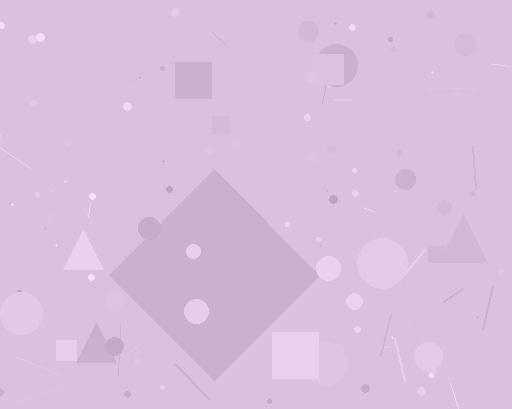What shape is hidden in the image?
A diamond is hidden in the image.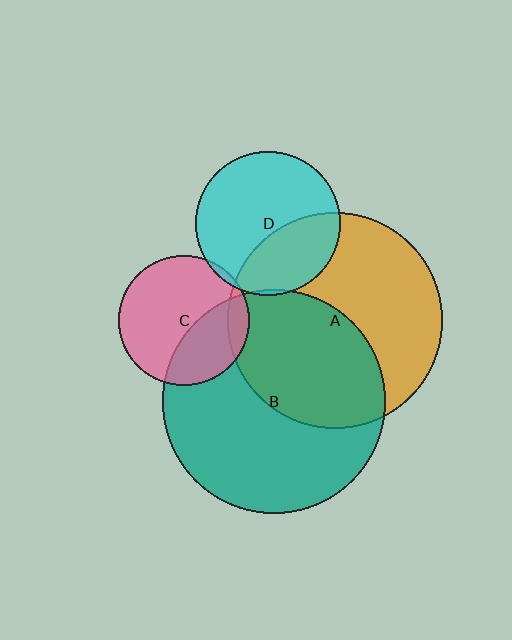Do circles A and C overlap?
Yes.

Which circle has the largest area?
Circle B (teal).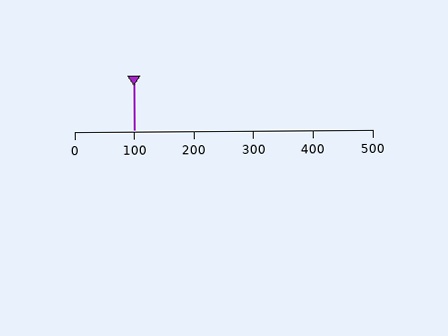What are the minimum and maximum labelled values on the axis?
The axis runs from 0 to 500.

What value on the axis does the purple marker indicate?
The marker indicates approximately 100.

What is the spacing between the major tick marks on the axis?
The major ticks are spaced 100 apart.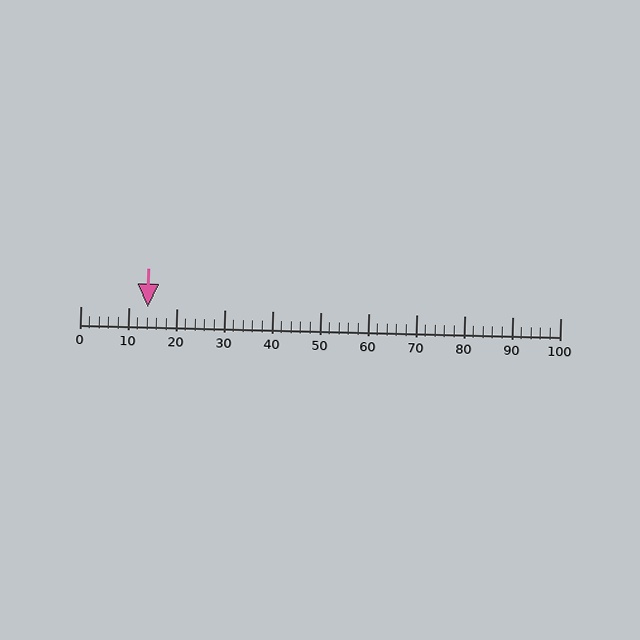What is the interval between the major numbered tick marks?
The major tick marks are spaced 10 units apart.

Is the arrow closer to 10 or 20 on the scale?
The arrow is closer to 10.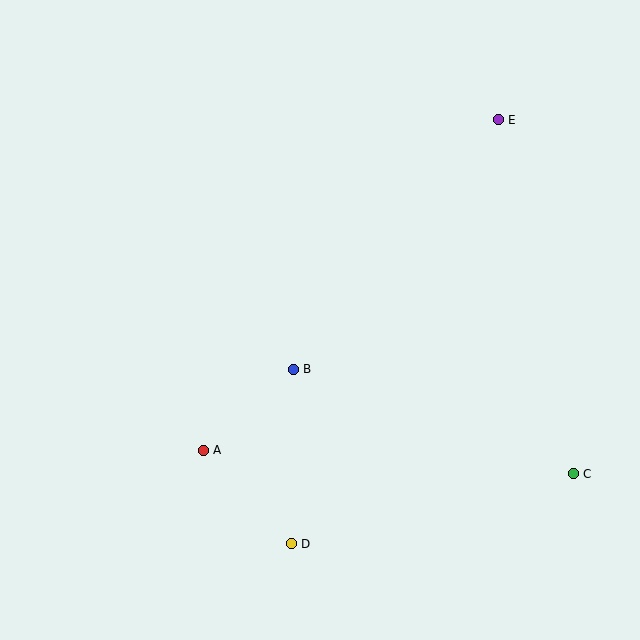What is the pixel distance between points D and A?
The distance between D and A is 128 pixels.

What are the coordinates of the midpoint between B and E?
The midpoint between B and E is at (396, 244).